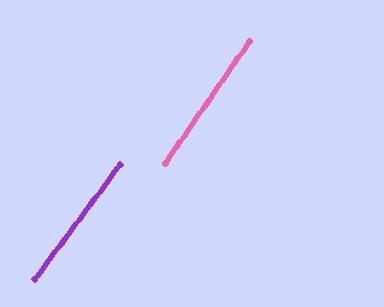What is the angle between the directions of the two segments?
Approximately 2 degrees.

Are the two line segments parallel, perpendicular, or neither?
Parallel — their directions differ by only 1.8°.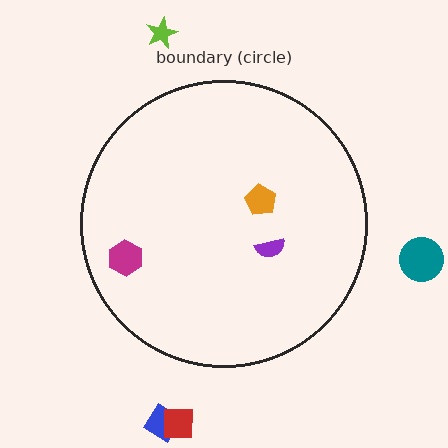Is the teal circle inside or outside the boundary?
Outside.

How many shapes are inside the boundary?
3 inside, 4 outside.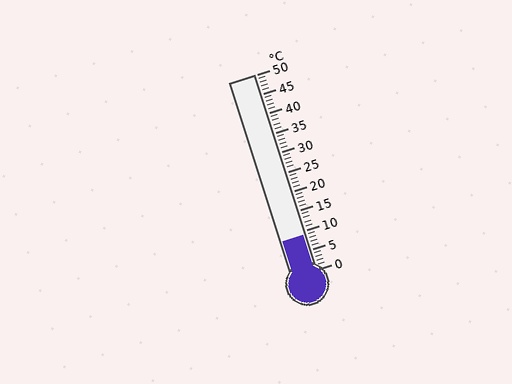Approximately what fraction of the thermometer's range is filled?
The thermometer is filled to approximately 20% of its range.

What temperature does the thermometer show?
The thermometer shows approximately 9°C.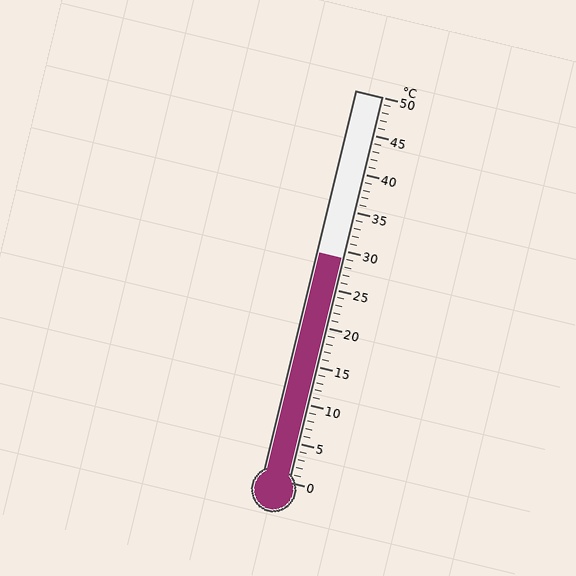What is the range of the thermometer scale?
The thermometer scale ranges from 0°C to 50°C.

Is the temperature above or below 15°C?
The temperature is above 15°C.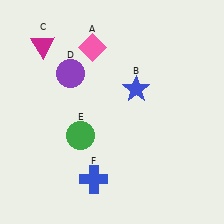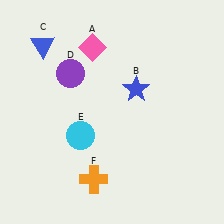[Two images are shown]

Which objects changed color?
C changed from magenta to blue. E changed from green to cyan. F changed from blue to orange.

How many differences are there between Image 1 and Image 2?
There are 3 differences between the two images.